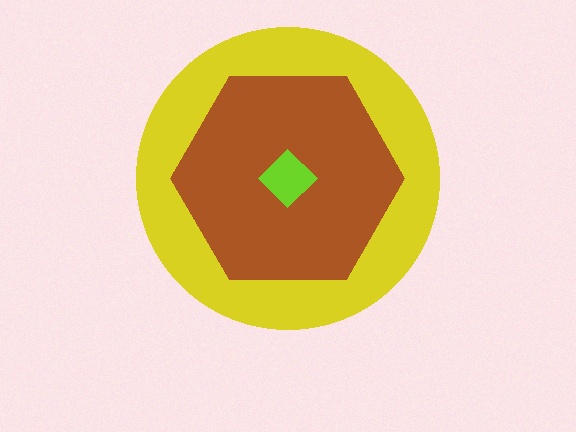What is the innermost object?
The lime diamond.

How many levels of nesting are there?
3.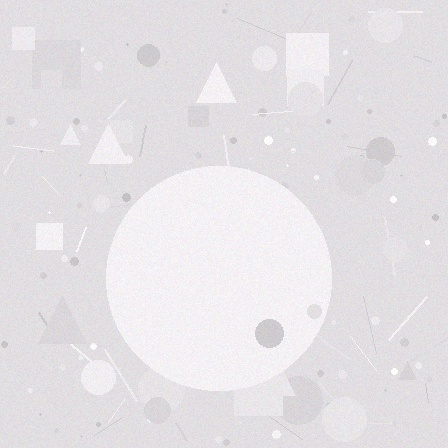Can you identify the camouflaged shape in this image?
The camouflaged shape is a circle.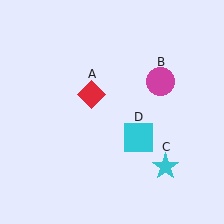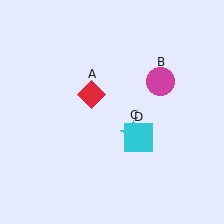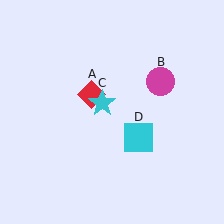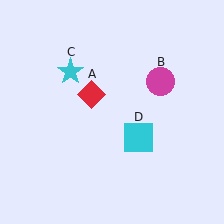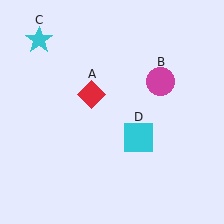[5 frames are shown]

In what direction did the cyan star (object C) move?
The cyan star (object C) moved up and to the left.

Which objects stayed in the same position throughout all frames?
Red diamond (object A) and magenta circle (object B) and cyan square (object D) remained stationary.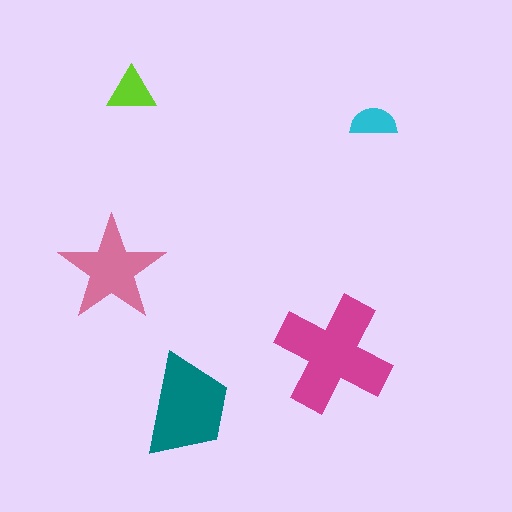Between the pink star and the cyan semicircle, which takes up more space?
The pink star.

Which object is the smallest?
The cyan semicircle.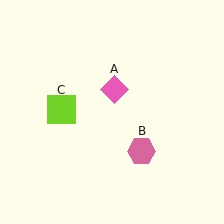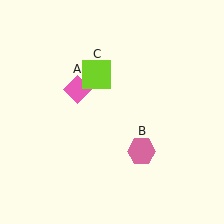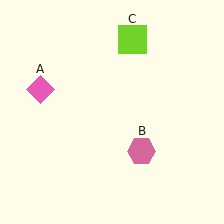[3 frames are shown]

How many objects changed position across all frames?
2 objects changed position: pink diamond (object A), lime square (object C).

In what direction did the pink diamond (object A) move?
The pink diamond (object A) moved left.